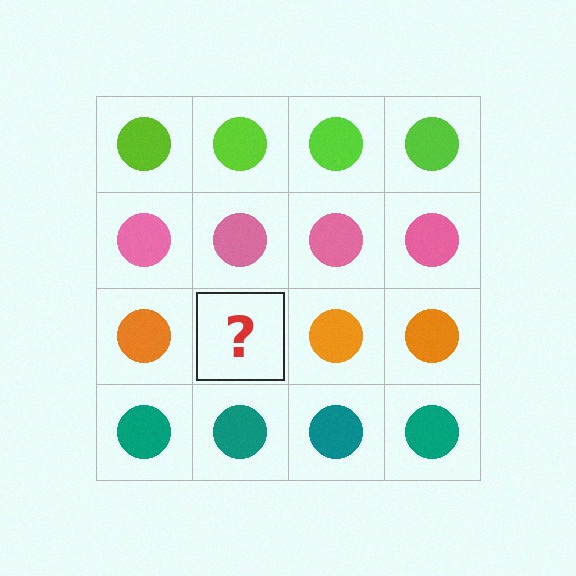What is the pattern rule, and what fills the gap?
The rule is that each row has a consistent color. The gap should be filled with an orange circle.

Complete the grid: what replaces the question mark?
The question mark should be replaced with an orange circle.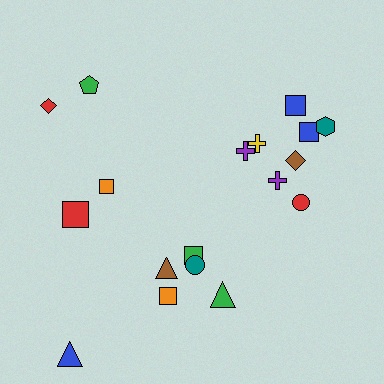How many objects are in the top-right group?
There are 8 objects.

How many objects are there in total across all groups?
There are 18 objects.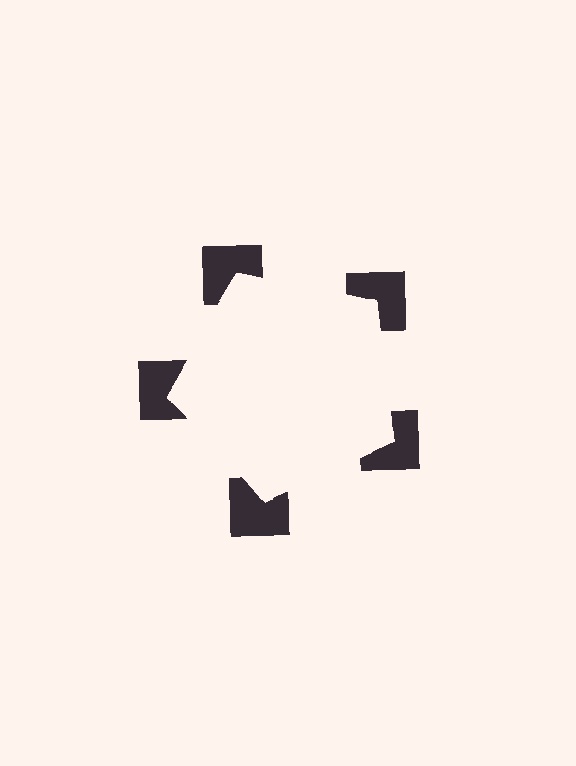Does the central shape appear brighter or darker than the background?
It typically appears slightly brighter than the background, even though no actual brightness change is drawn.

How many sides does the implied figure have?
5 sides.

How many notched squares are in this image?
There are 5 — one at each vertex of the illusory pentagon.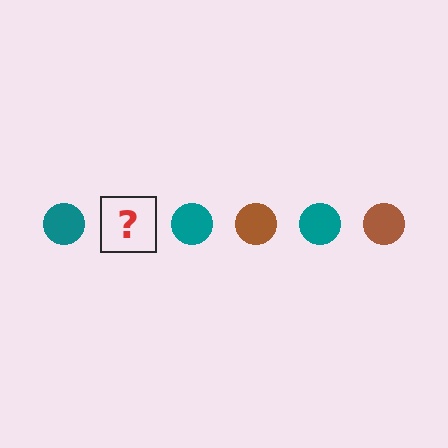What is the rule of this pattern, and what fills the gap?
The rule is that the pattern cycles through teal, brown circles. The gap should be filled with a brown circle.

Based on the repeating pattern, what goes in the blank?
The blank should be a brown circle.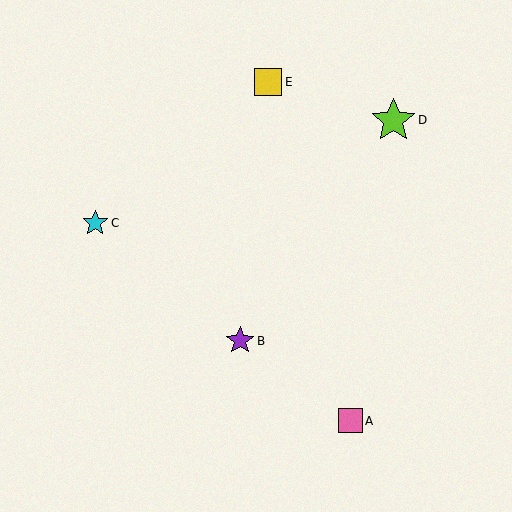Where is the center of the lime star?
The center of the lime star is at (393, 120).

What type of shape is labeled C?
Shape C is a cyan star.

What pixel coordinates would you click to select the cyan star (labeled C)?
Click at (95, 223) to select the cyan star C.